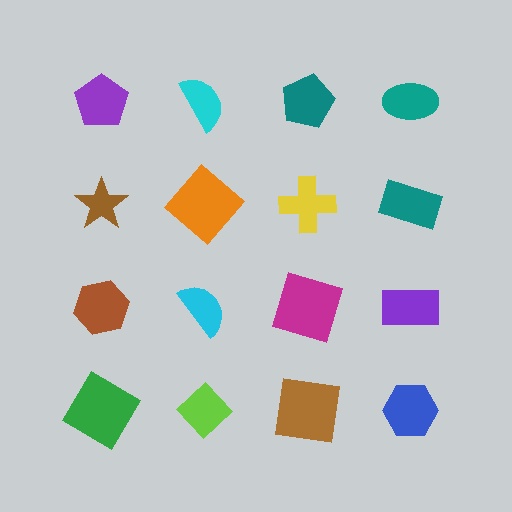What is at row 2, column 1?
A brown star.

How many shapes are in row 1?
4 shapes.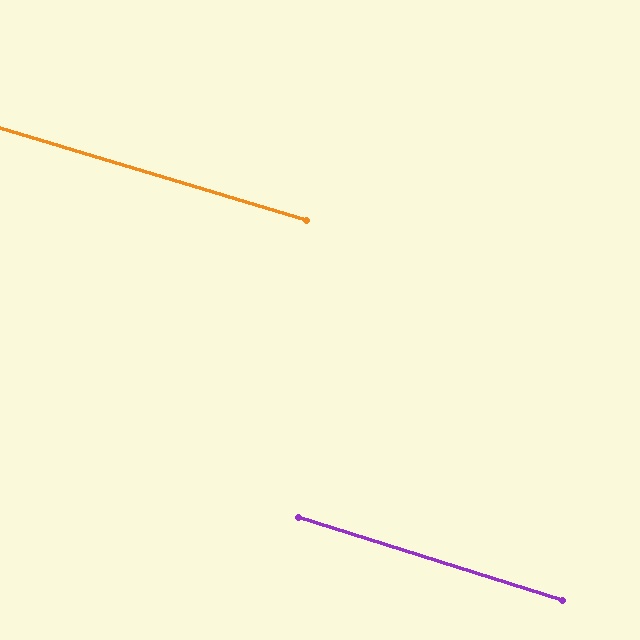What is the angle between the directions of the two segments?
Approximately 1 degree.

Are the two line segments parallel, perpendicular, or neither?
Parallel — their directions differ by only 0.9°.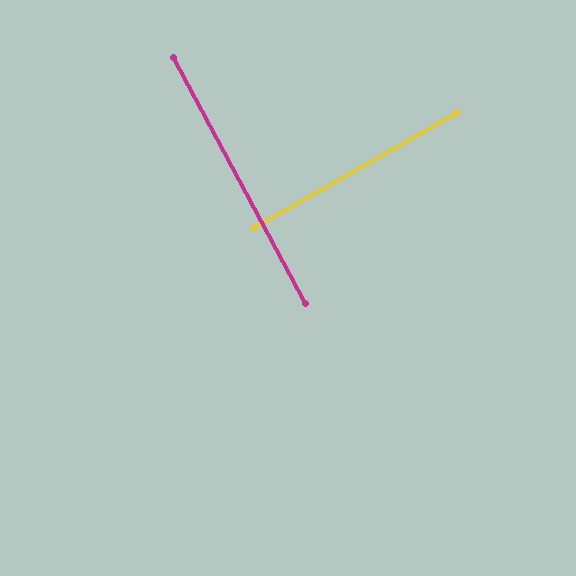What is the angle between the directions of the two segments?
Approximately 89 degrees.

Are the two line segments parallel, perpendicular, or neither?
Perpendicular — they meet at approximately 89°.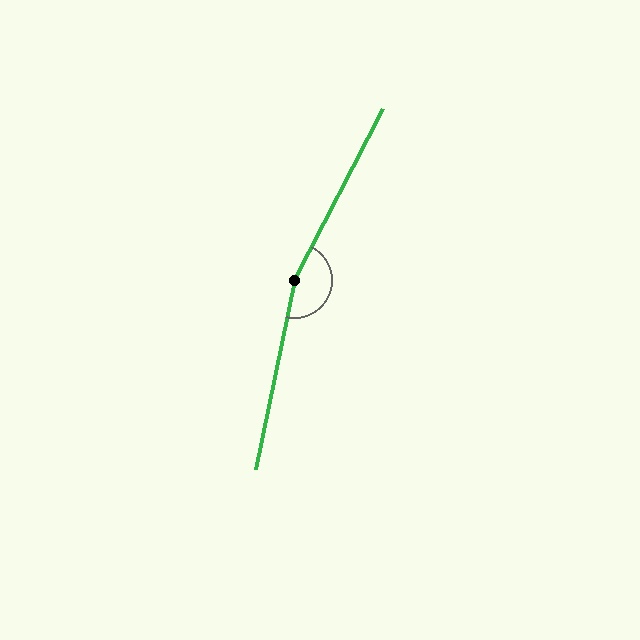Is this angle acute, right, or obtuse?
It is obtuse.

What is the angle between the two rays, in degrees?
Approximately 164 degrees.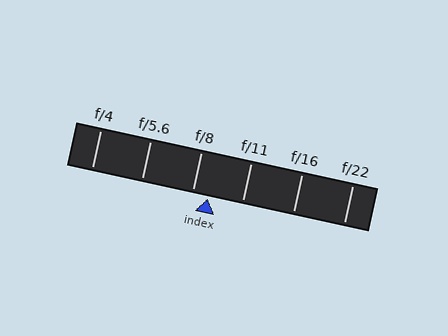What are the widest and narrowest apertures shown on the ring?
The widest aperture shown is f/4 and the narrowest is f/22.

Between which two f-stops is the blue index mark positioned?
The index mark is between f/8 and f/11.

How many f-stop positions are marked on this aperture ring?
There are 6 f-stop positions marked.